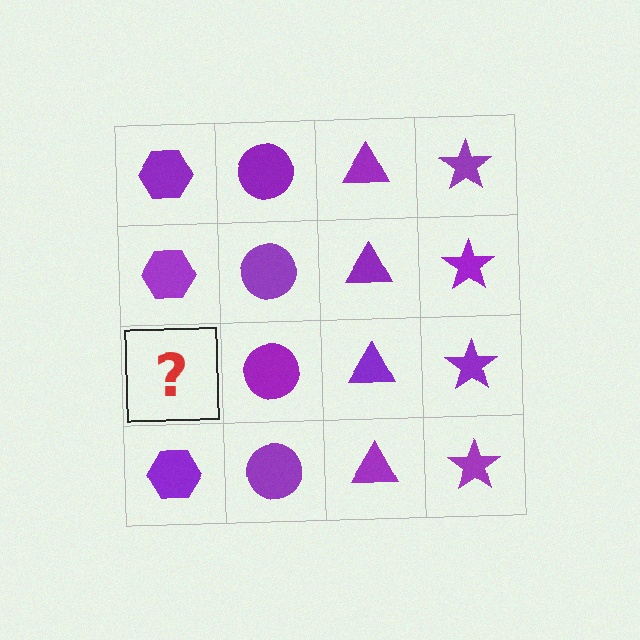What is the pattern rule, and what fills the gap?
The rule is that each column has a consistent shape. The gap should be filled with a purple hexagon.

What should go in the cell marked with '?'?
The missing cell should contain a purple hexagon.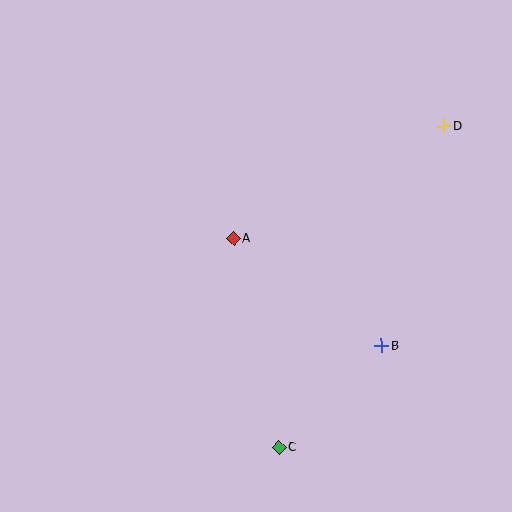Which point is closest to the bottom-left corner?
Point C is closest to the bottom-left corner.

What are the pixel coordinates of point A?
Point A is at (233, 239).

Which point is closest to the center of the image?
Point A at (233, 239) is closest to the center.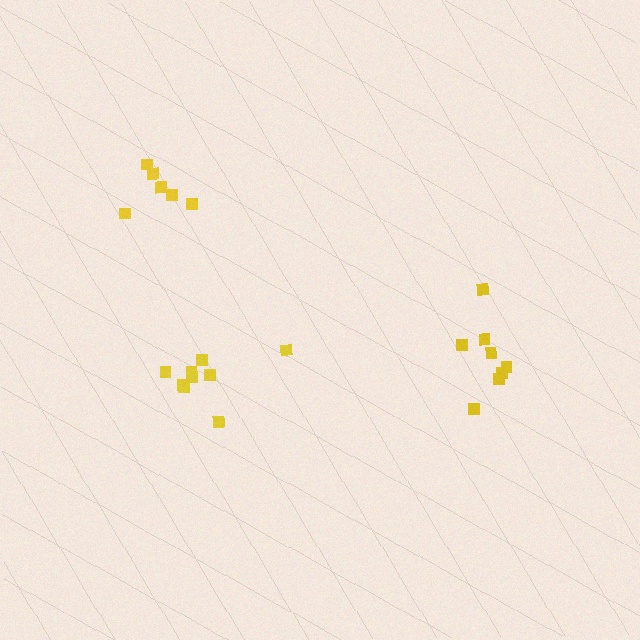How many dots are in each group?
Group 1: 8 dots, Group 2: 9 dots, Group 3: 6 dots (23 total).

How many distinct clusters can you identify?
There are 3 distinct clusters.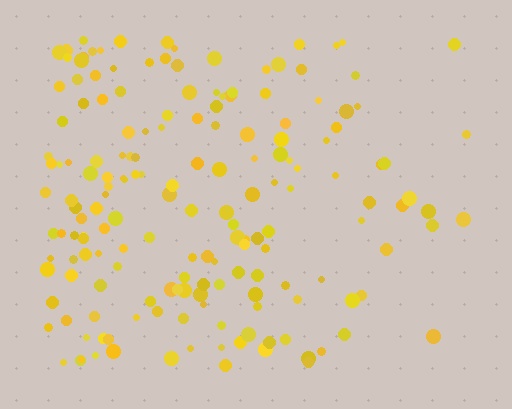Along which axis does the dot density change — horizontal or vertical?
Horizontal.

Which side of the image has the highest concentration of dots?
The left.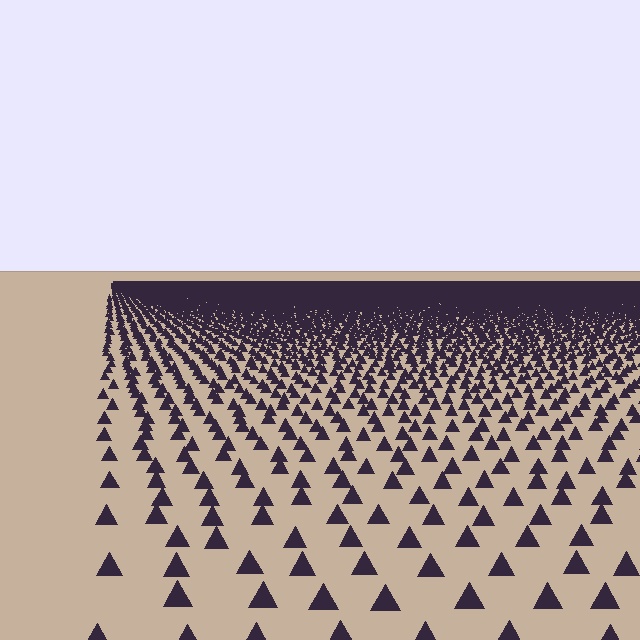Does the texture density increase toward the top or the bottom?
Density increases toward the top.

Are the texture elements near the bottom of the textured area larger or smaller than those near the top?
Larger. Near the bottom, elements are closer to the viewer and appear at a bigger on-screen size.